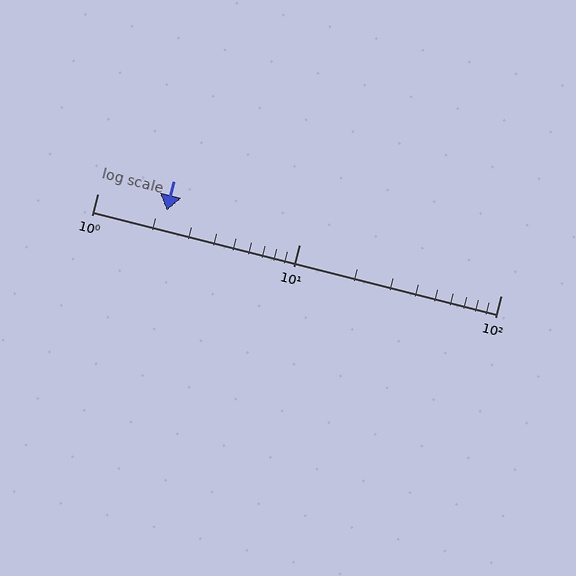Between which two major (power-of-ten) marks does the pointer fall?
The pointer is between 1 and 10.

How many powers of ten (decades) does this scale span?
The scale spans 2 decades, from 1 to 100.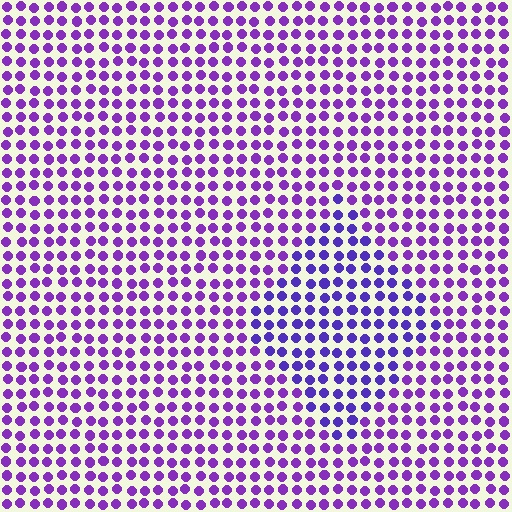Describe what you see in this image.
The image is filled with small purple elements in a uniform arrangement. A diamond-shaped region is visible where the elements are tinted to a slightly different hue, forming a subtle color boundary.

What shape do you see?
I see a diamond.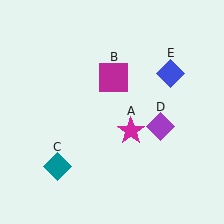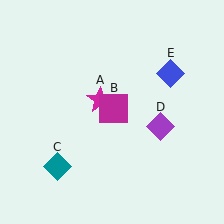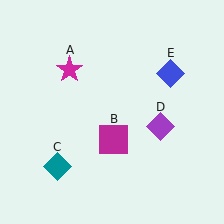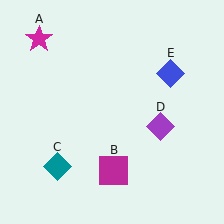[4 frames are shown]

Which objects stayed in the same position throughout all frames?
Teal diamond (object C) and purple diamond (object D) and blue diamond (object E) remained stationary.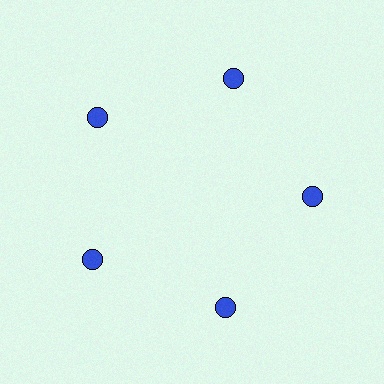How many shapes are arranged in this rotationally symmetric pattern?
There are 5 shapes, arranged in 5 groups of 1.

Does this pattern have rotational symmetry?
Yes, this pattern has 5-fold rotational symmetry. It looks the same after rotating 72 degrees around the center.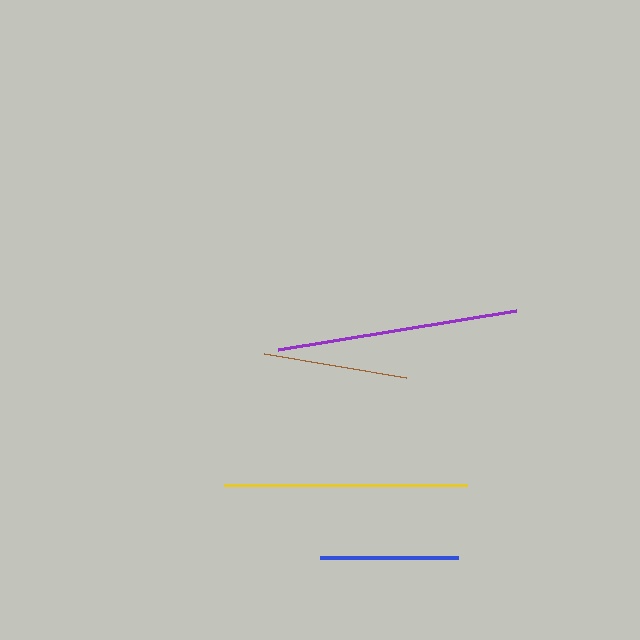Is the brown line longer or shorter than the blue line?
The brown line is longer than the blue line.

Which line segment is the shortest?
The blue line is the shortest at approximately 138 pixels.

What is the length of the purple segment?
The purple segment is approximately 242 pixels long.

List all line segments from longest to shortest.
From longest to shortest: yellow, purple, brown, blue.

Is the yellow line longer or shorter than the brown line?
The yellow line is longer than the brown line.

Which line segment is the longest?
The yellow line is the longest at approximately 243 pixels.